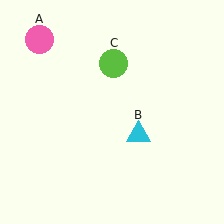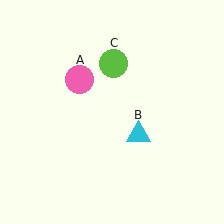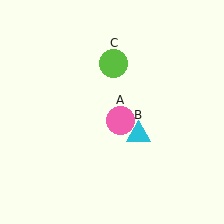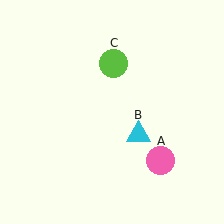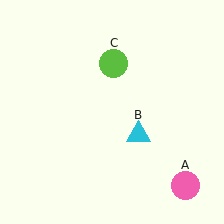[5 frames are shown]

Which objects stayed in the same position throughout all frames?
Cyan triangle (object B) and lime circle (object C) remained stationary.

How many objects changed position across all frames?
1 object changed position: pink circle (object A).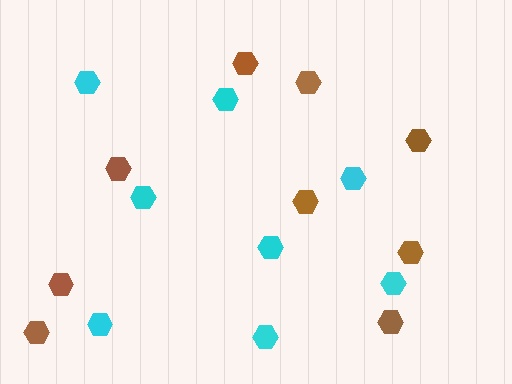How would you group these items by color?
There are 2 groups: one group of brown hexagons (9) and one group of cyan hexagons (8).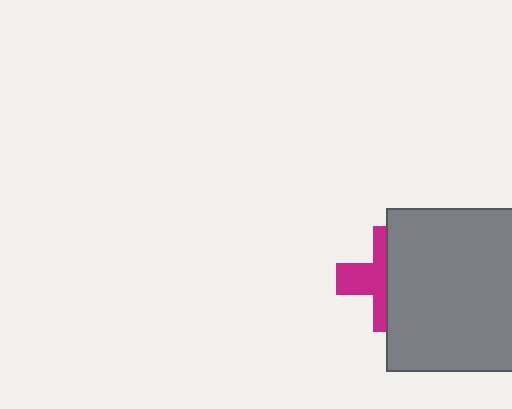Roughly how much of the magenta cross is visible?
A small part of it is visible (roughly 43%).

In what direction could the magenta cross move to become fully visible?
The magenta cross could move left. That would shift it out from behind the gray square entirely.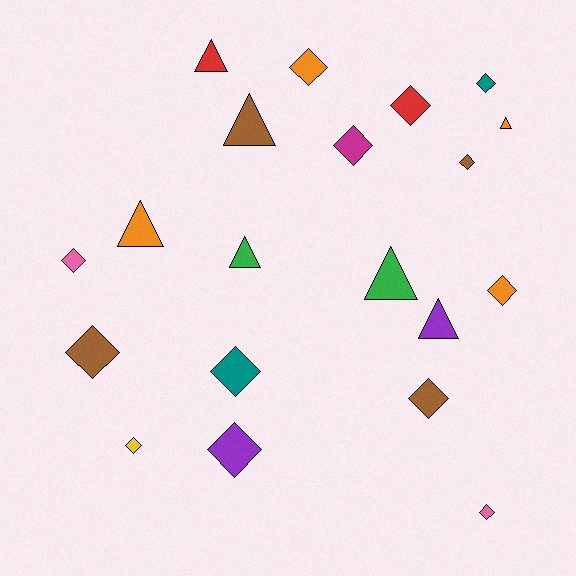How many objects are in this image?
There are 20 objects.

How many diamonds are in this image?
There are 13 diamonds.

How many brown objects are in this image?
There are 4 brown objects.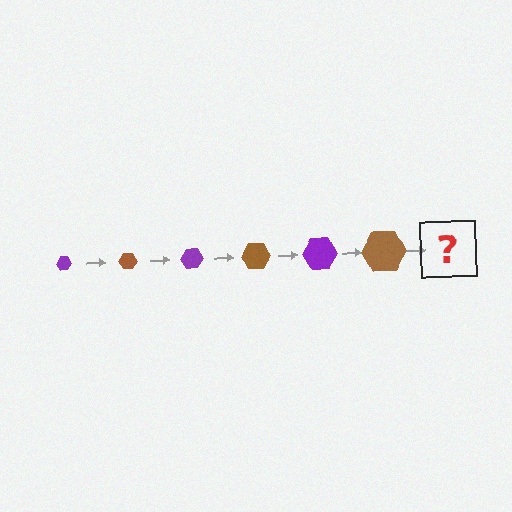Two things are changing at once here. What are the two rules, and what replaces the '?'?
The two rules are that the hexagon grows larger each step and the color cycles through purple and brown. The '?' should be a purple hexagon, larger than the previous one.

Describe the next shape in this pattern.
It should be a purple hexagon, larger than the previous one.